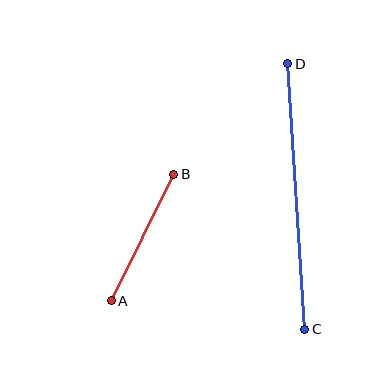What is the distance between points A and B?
The distance is approximately 141 pixels.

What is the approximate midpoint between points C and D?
The midpoint is at approximately (296, 196) pixels.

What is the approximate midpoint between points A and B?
The midpoint is at approximately (143, 238) pixels.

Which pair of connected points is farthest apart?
Points C and D are farthest apart.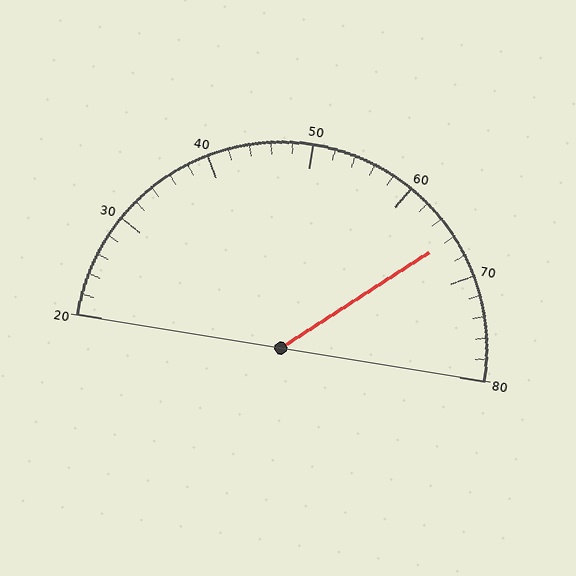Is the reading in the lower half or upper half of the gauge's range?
The reading is in the upper half of the range (20 to 80).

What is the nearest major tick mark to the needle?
The nearest major tick mark is 70.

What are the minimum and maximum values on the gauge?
The gauge ranges from 20 to 80.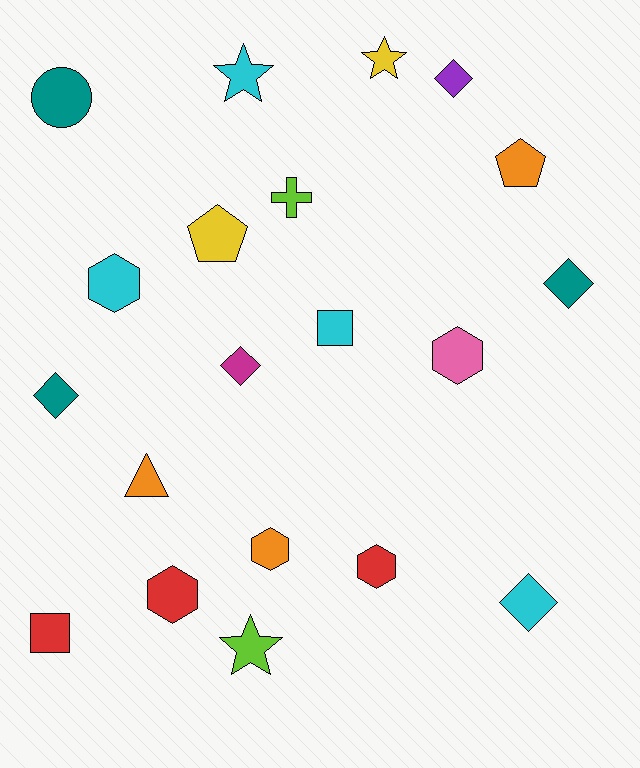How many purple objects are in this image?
There is 1 purple object.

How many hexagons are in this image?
There are 5 hexagons.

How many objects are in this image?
There are 20 objects.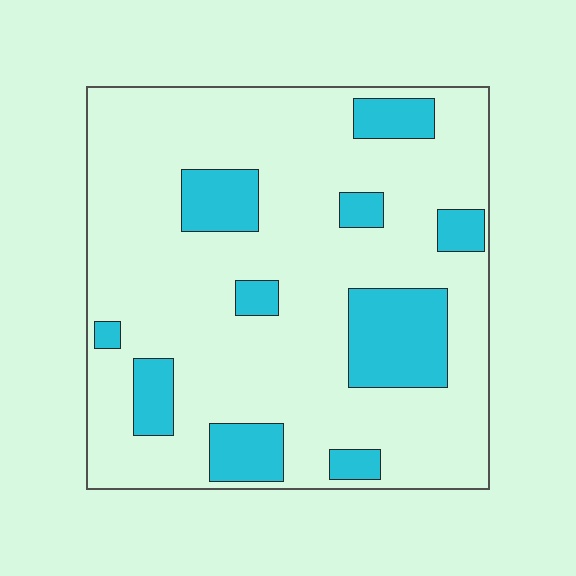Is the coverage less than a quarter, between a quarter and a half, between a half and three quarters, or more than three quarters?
Less than a quarter.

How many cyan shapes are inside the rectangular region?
10.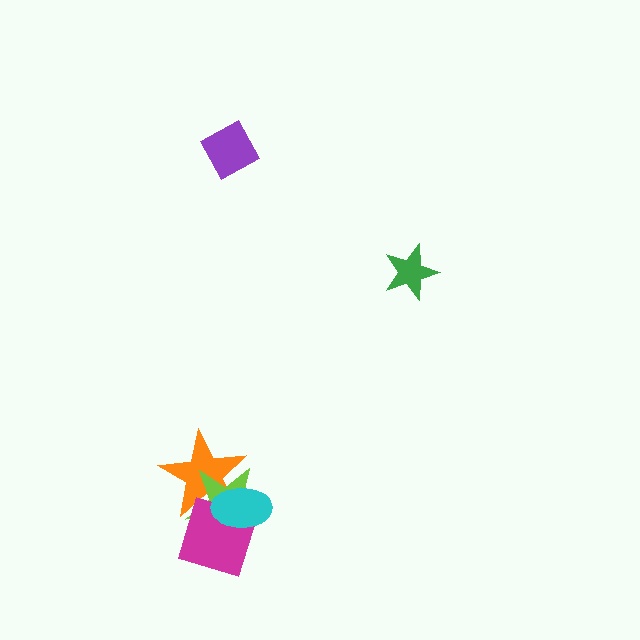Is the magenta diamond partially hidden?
Yes, it is partially covered by another shape.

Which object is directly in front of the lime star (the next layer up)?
The magenta diamond is directly in front of the lime star.